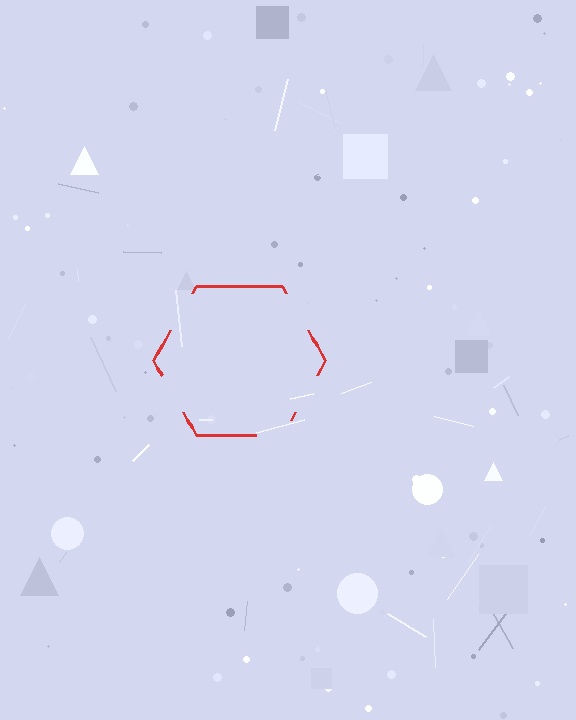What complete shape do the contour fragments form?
The contour fragments form a hexagon.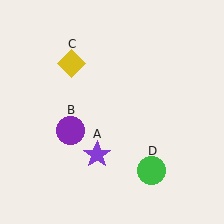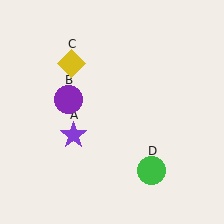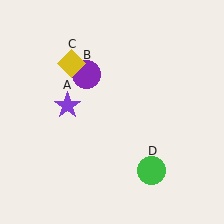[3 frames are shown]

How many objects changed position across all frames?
2 objects changed position: purple star (object A), purple circle (object B).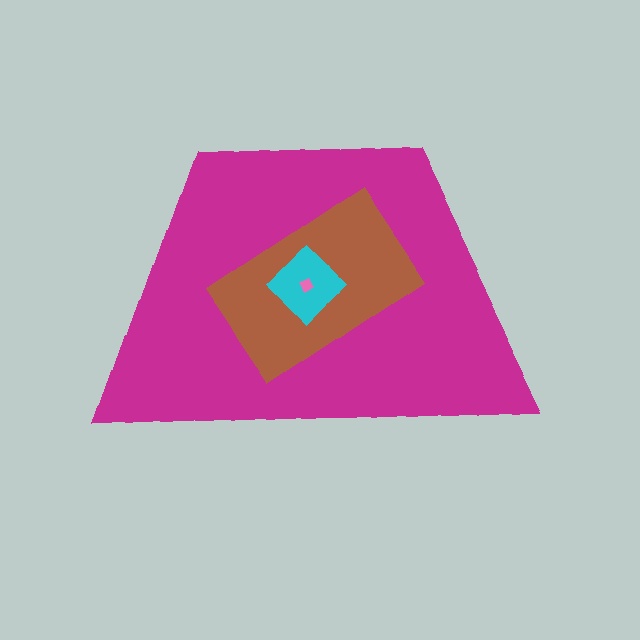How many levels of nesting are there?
4.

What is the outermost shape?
The magenta trapezoid.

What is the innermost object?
The pink diamond.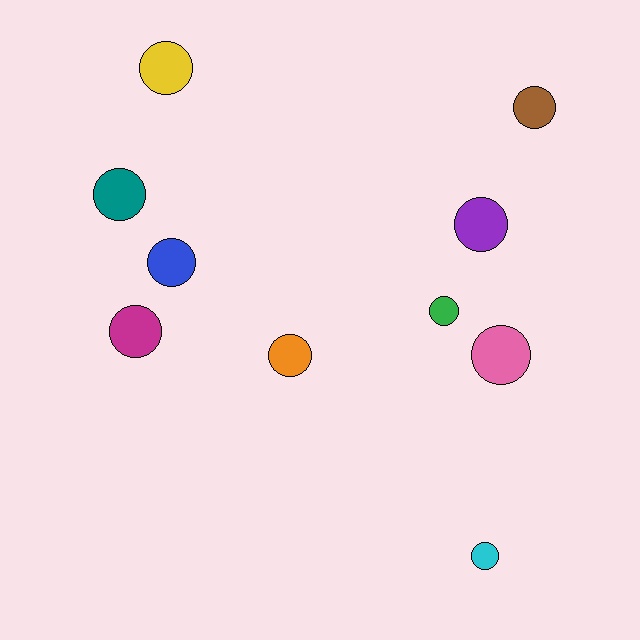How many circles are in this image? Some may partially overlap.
There are 10 circles.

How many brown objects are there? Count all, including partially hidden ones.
There is 1 brown object.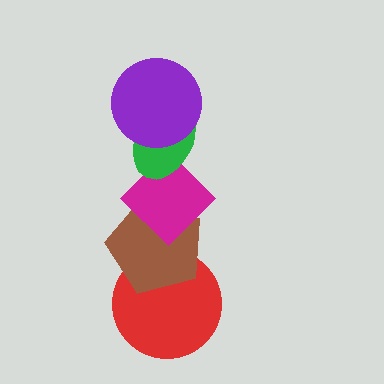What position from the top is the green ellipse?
The green ellipse is 2nd from the top.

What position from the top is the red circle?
The red circle is 5th from the top.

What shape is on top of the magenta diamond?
The green ellipse is on top of the magenta diamond.